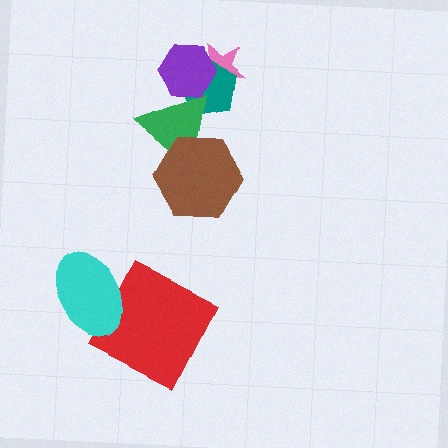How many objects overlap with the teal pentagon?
3 objects overlap with the teal pentagon.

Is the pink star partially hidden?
Yes, it is partially covered by another shape.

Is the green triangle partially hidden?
Yes, it is partially covered by another shape.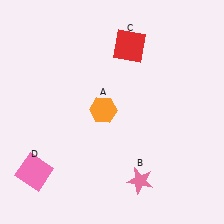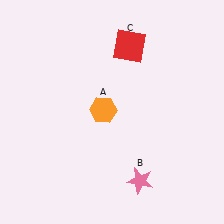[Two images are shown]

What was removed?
The pink square (D) was removed in Image 2.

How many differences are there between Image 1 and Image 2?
There is 1 difference between the two images.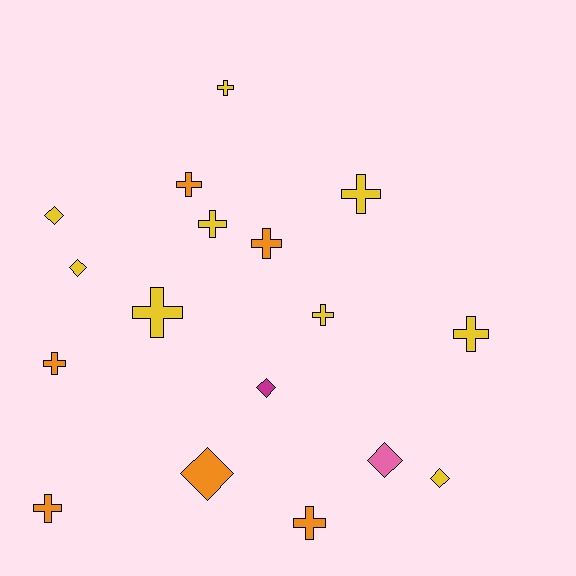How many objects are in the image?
There are 17 objects.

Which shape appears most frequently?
Cross, with 11 objects.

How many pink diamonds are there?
There is 1 pink diamond.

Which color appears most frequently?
Yellow, with 9 objects.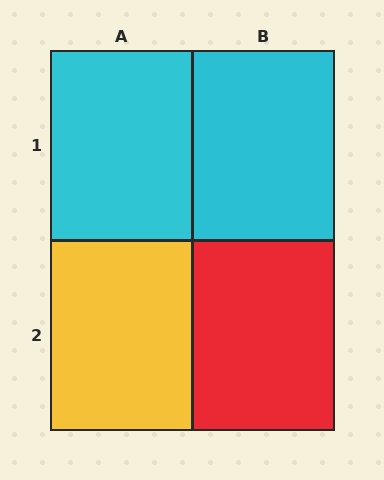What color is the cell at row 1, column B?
Cyan.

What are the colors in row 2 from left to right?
Yellow, red.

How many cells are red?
1 cell is red.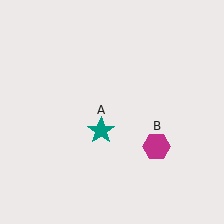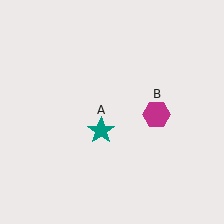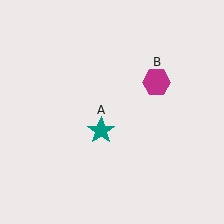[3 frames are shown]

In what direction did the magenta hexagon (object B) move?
The magenta hexagon (object B) moved up.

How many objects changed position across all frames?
1 object changed position: magenta hexagon (object B).